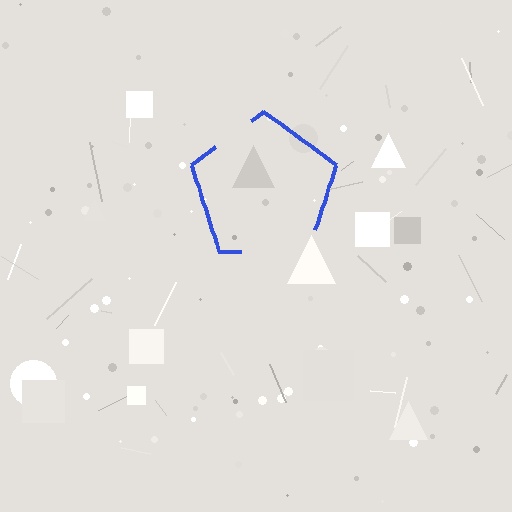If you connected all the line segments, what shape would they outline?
They would outline a pentagon.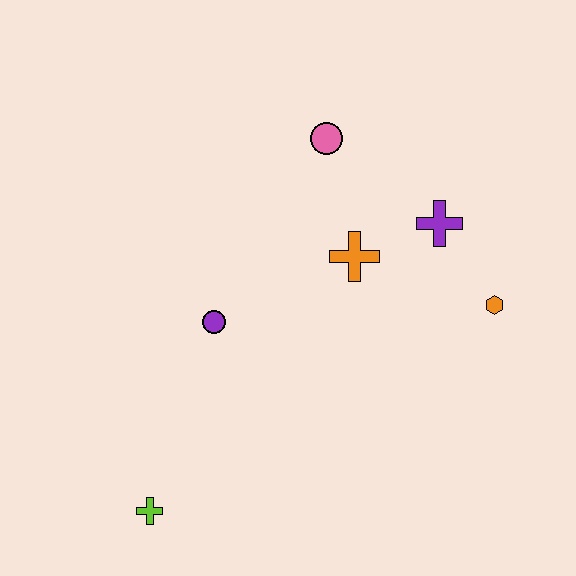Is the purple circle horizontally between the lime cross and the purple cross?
Yes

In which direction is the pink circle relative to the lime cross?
The pink circle is above the lime cross.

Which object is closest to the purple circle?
The orange cross is closest to the purple circle.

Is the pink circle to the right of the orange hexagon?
No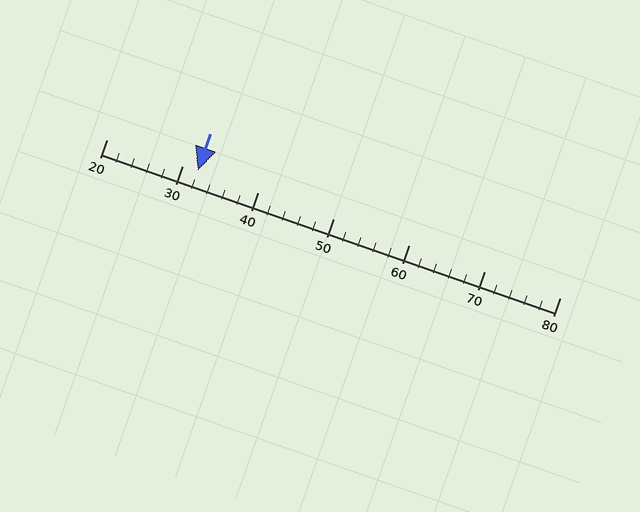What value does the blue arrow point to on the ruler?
The blue arrow points to approximately 32.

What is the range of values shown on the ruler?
The ruler shows values from 20 to 80.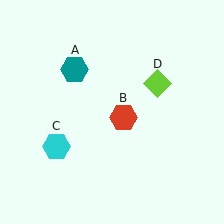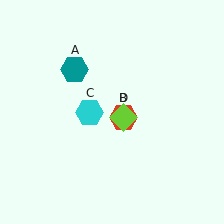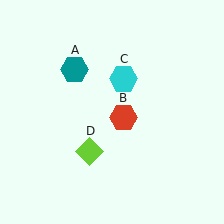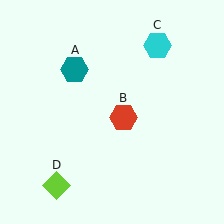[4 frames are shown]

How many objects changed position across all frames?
2 objects changed position: cyan hexagon (object C), lime diamond (object D).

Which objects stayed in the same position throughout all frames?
Teal hexagon (object A) and red hexagon (object B) remained stationary.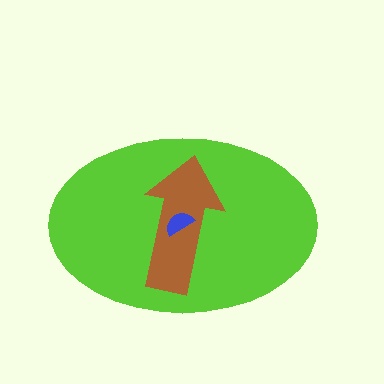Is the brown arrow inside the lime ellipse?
Yes.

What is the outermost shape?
The lime ellipse.